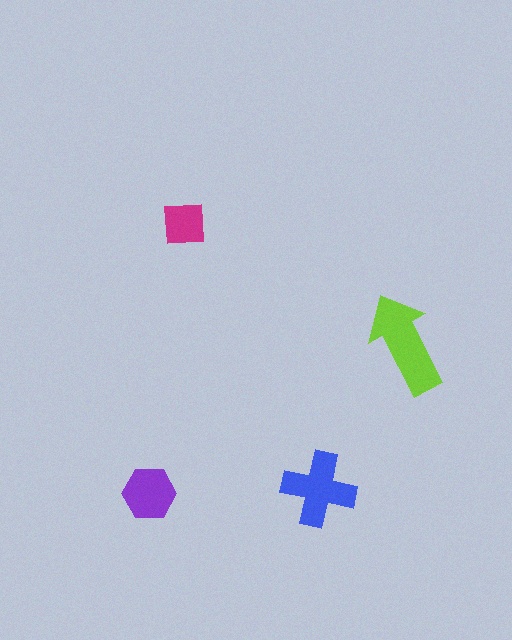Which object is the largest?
The lime arrow.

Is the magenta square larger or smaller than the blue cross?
Smaller.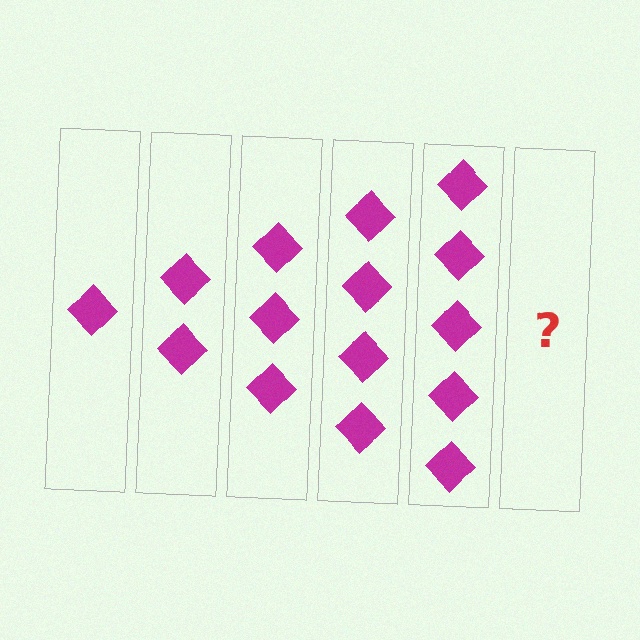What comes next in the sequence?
The next element should be 6 diamonds.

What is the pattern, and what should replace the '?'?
The pattern is that each step adds one more diamond. The '?' should be 6 diamonds.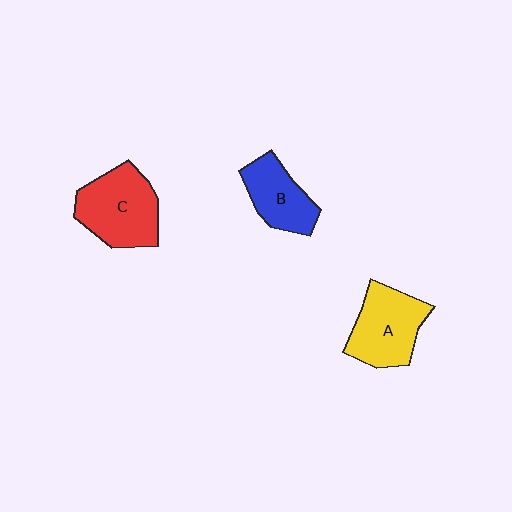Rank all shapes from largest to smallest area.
From largest to smallest: C (red), A (yellow), B (blue).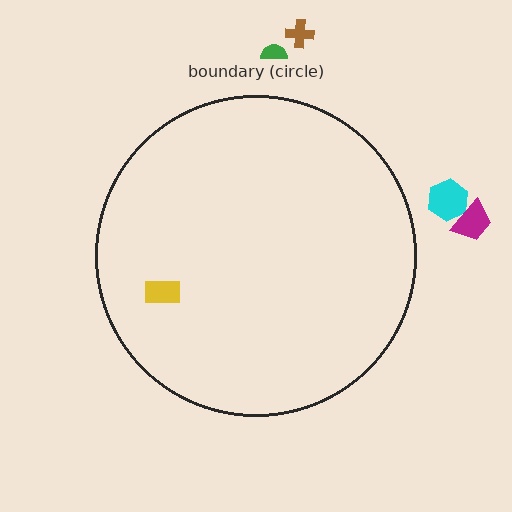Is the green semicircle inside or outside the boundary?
Outside.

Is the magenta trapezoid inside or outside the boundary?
Outside.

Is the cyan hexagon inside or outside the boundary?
Outside.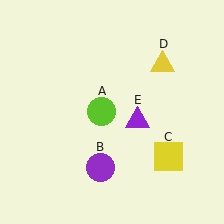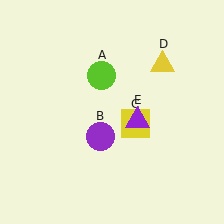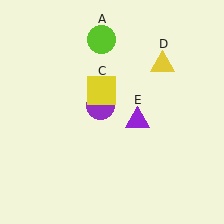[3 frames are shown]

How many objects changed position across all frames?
3 objects changed position: lime circle (object A), purple circle (object B), yellow square (object C).